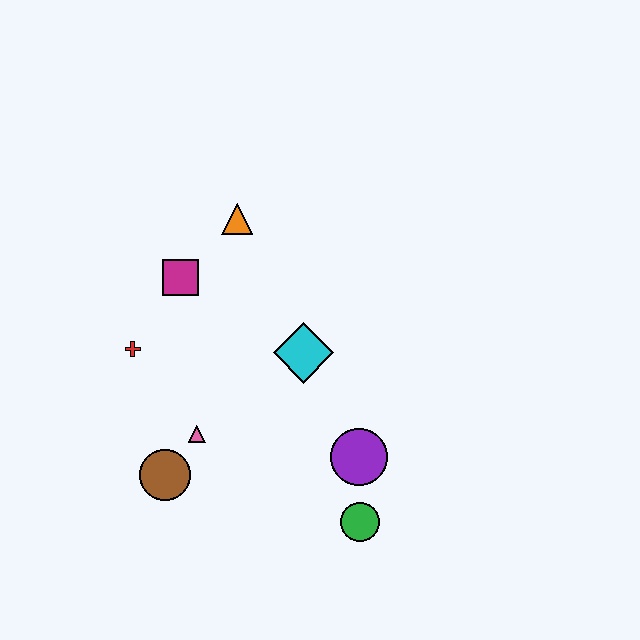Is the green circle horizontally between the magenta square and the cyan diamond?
No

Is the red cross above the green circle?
Yes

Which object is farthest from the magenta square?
The green circle is farthest from the magenta square.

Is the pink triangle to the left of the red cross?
No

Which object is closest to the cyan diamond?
The purple circle is closest to the cyan diamond.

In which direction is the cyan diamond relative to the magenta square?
The cyan diamond is to the right of the magenta square.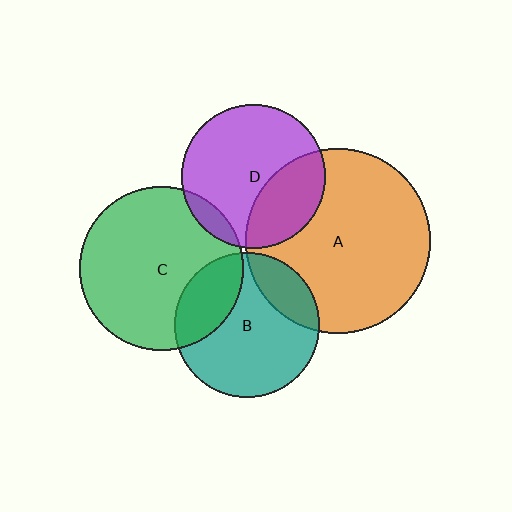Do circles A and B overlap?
Yes.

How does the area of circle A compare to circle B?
Approximately 1.6 times.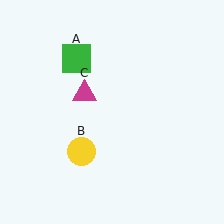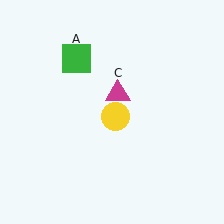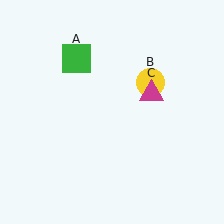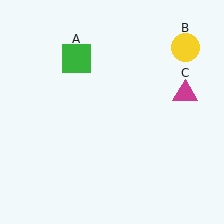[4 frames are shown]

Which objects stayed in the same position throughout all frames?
Green square (object A) remained stationary.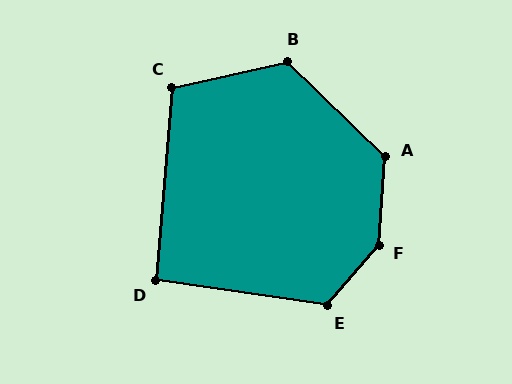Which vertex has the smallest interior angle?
D, at approximately 93 degrees.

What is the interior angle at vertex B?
Approximately 123 degrees (obtuse).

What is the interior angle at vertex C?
Approximately 107 degrees (obtuse).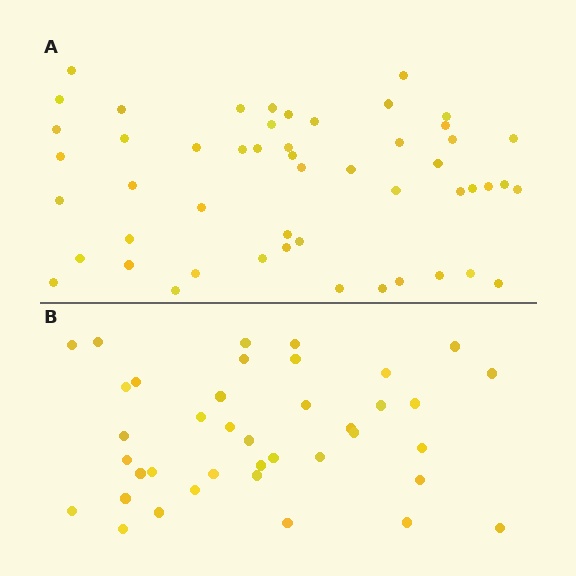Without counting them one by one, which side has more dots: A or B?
Region A (the top region) has more dots.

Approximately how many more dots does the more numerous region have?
Region A has roughly 12 or so more dots than region B.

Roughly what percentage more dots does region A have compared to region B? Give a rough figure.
About 30% more.